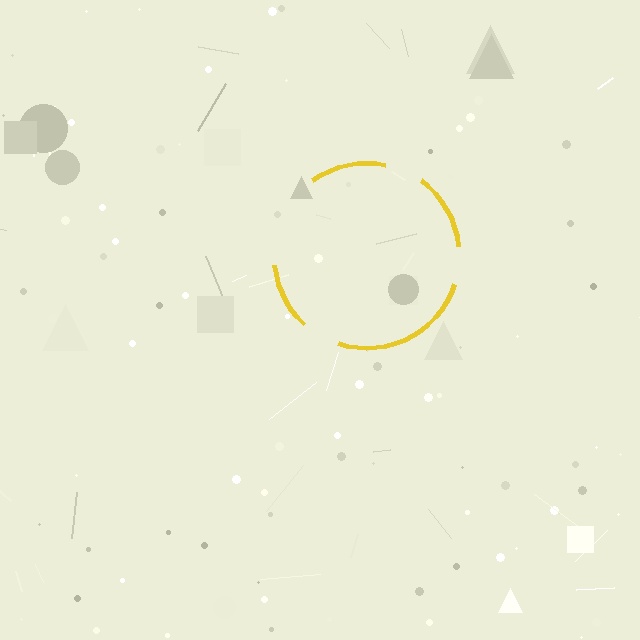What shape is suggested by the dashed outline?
The dashed outline suggests a circle.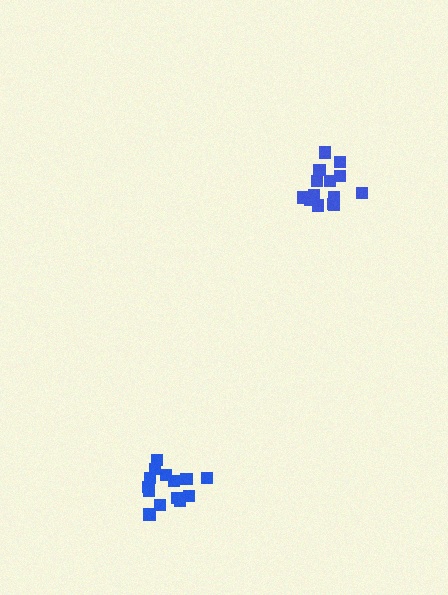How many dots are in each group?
Group 1: 15 dots, Group 2: 14 dots (29 total).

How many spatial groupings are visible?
There are 2 spatial groupings.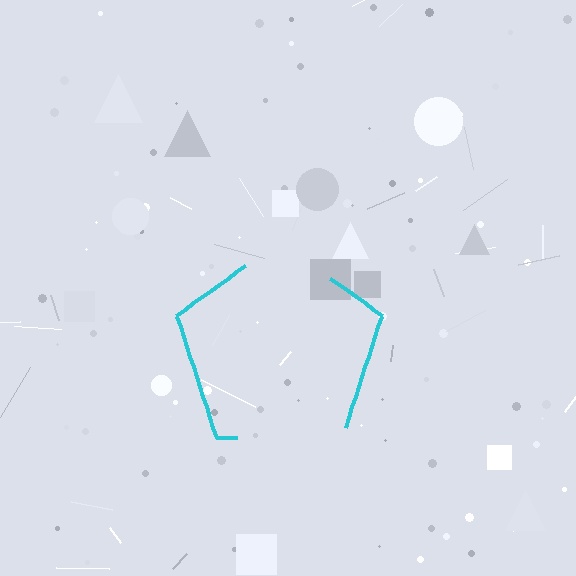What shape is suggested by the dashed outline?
The dashed outline suggests a pentagon.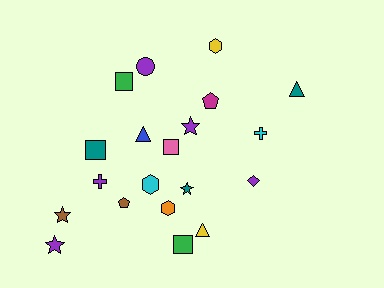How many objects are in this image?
There are 20 objects.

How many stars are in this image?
There are 4 stars.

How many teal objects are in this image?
There are 3 teal objects.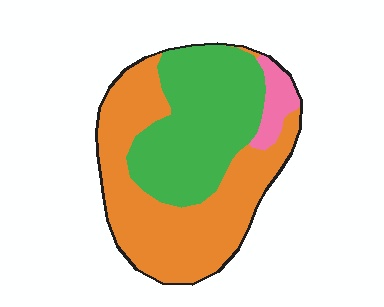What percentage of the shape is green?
Green takes up about two fifths (2/5) of the shape.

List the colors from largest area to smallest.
From largest to smallest: orange, green, pink.